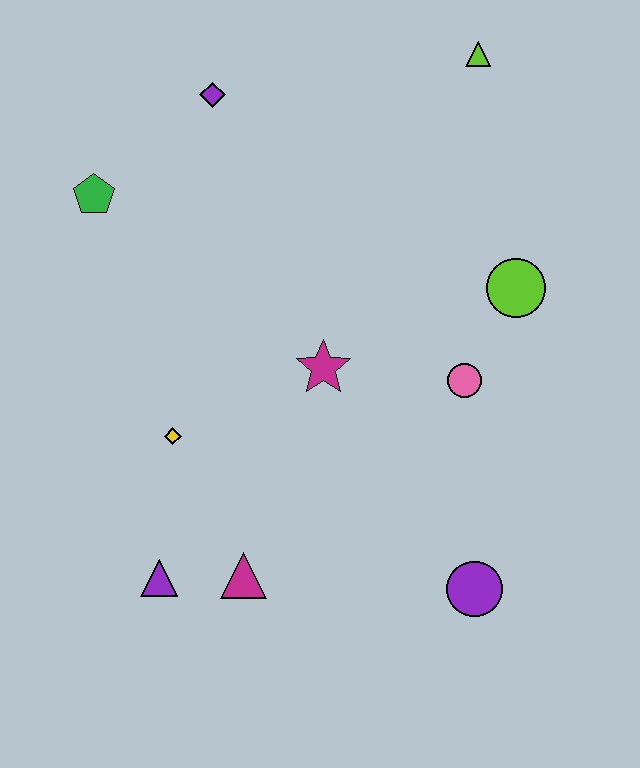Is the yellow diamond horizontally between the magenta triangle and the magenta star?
No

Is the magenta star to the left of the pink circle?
Yes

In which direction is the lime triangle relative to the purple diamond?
The lime triangle is to the right of the purple diamond.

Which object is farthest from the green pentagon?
The purple circle is farthest from the green pentagon.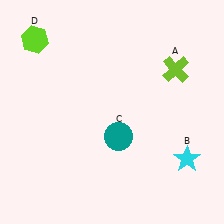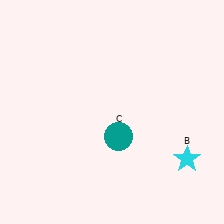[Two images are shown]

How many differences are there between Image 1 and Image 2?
There are 2 differences between the two images.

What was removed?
The lime hexagon (D), the lime cross (A) were removed in Image 2.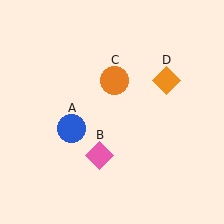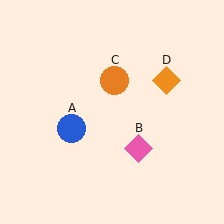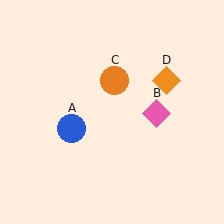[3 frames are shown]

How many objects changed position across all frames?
1 object changed position: pink diamond (object B).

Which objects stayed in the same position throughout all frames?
Blue circle (object A) and orange circle (object C) and orange diamond (object D) remained stationary.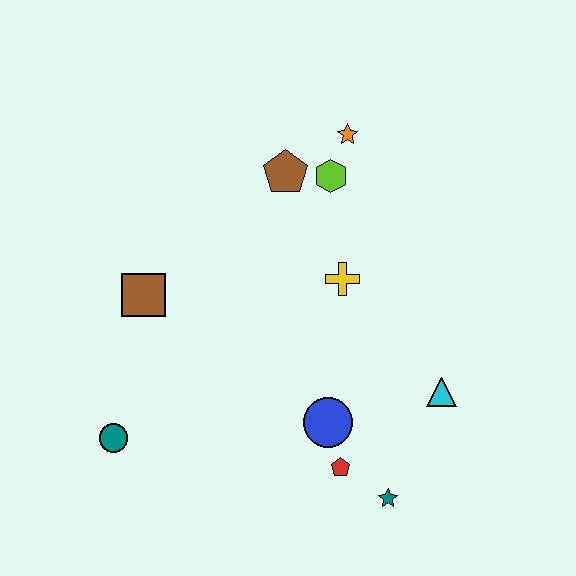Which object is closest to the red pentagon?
The blue circle is closest to the red pentagon.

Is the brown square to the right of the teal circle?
Yes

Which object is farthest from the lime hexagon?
The teal circle is farthest from the lime hexagon.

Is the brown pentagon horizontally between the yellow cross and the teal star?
No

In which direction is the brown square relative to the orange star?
The brown square is to the left of the orange star.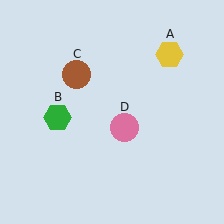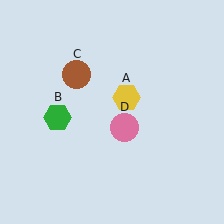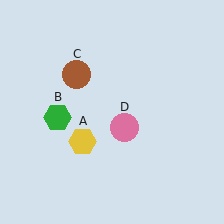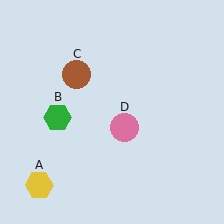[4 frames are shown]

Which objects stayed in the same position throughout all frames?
Green hexagon (object B) and brown circle (object C) and pink circle (object D) remained stationary.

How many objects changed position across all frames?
1 object changed position: yellow hexagon (object A).